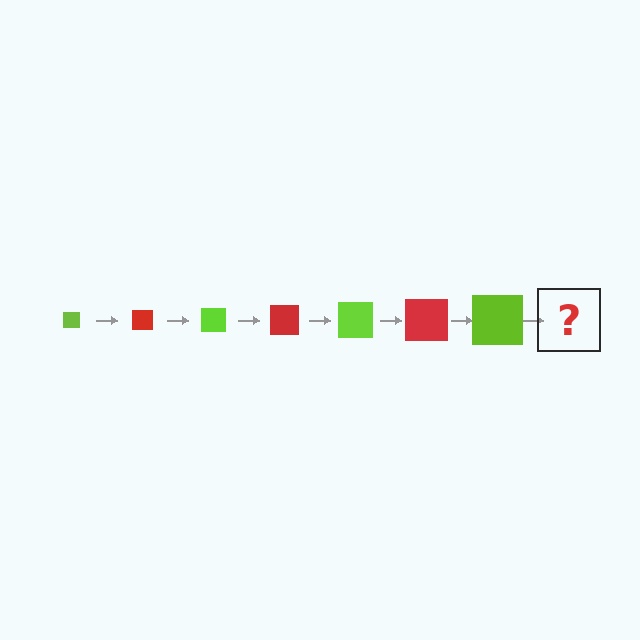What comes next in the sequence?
The next element should be a red square, larger than the previous one.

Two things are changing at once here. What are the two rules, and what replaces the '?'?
The two rules are that the square grows larger each step and the color cycles through lime and red. The '?' should be a red square, larger than the previous one.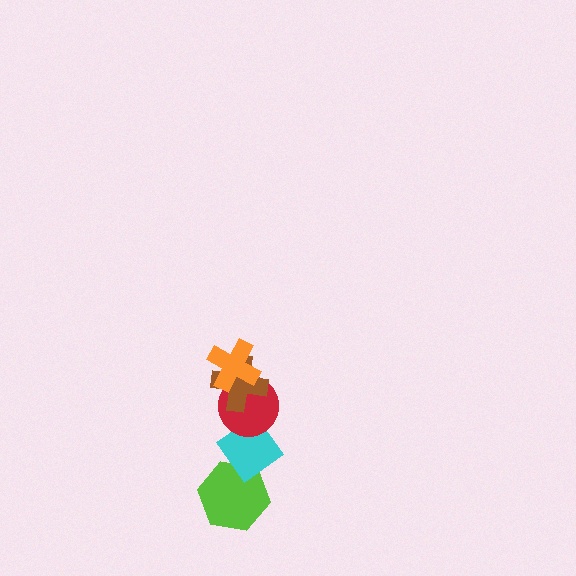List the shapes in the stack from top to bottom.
From top to bottom: the orange cross, the brown cross, the red circle, the cyan diamond, the lime hexagon.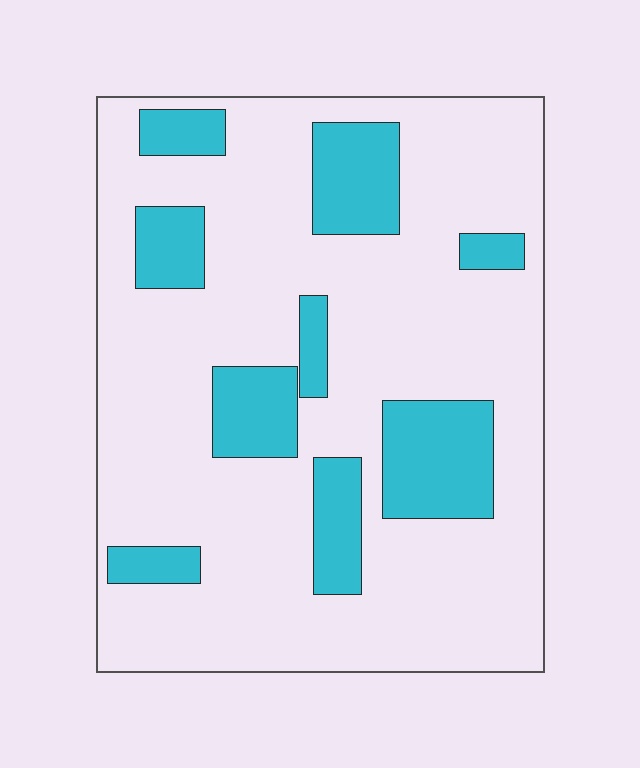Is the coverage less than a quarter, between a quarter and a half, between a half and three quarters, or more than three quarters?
Less than a quarter.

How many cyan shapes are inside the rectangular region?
9.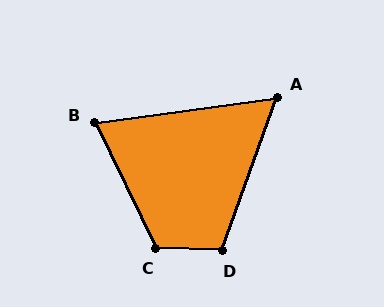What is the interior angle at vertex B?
Approximately 72 degrees (acute).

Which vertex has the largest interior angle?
C, at approximately 118 degrees.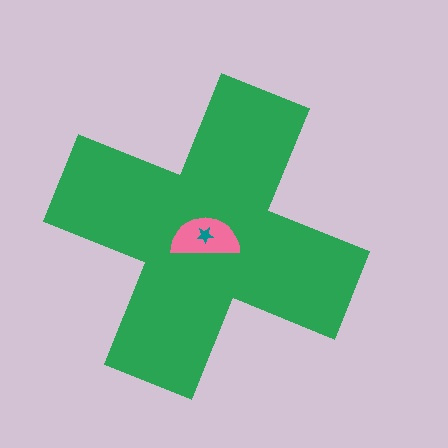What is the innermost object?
The teal star.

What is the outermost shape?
The green cross.